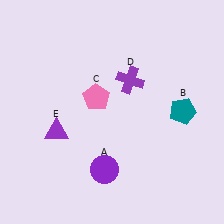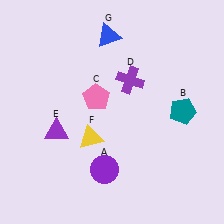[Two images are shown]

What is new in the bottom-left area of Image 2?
A yellow triangle (F) was added in the bottom-left area of Image 2.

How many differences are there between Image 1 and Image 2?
There are 2 differences between the two images.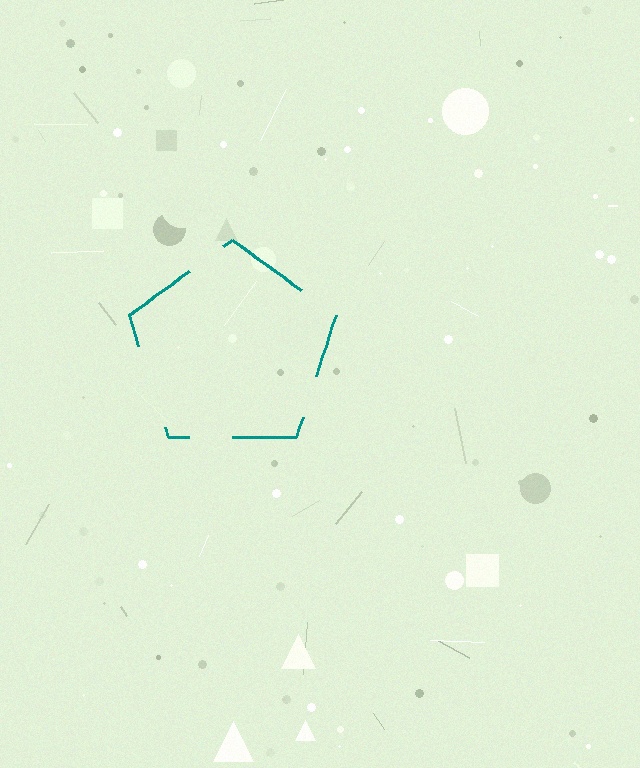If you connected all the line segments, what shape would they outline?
They would outline a pentagon.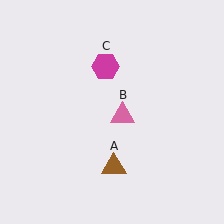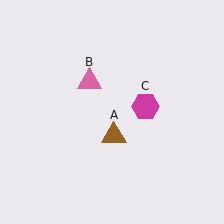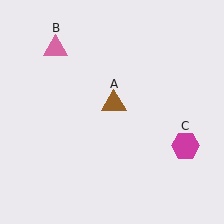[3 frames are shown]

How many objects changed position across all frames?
3 objects changed position: brown triangle (object A), pink triangle (object B), magenta hexagon (object C).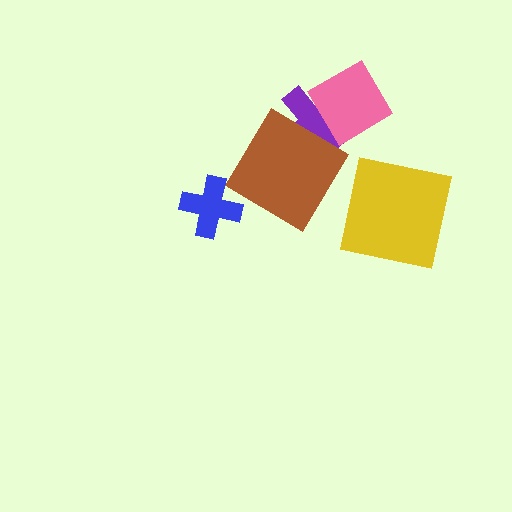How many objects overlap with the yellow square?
0 objects overlap with the yellow square.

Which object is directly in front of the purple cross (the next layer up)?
The pink diamond is directly in front of the purple cross.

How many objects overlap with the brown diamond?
1 object overlaps with the brown diamond.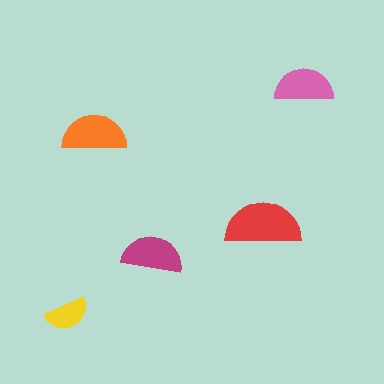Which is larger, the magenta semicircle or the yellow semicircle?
The magenta one.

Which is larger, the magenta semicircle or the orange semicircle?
The orange one.